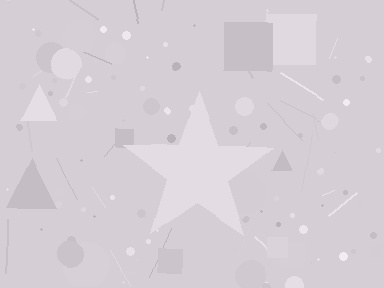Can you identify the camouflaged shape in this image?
The camouflaged shape is a star.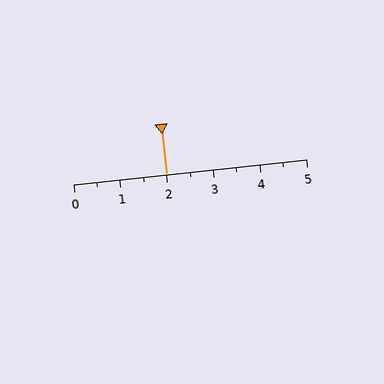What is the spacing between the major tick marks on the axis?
The major ticks are spaced 1 apart.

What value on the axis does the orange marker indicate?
The marker indicates approximately 2.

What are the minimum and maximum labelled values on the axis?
The axis runs from 0 to 5.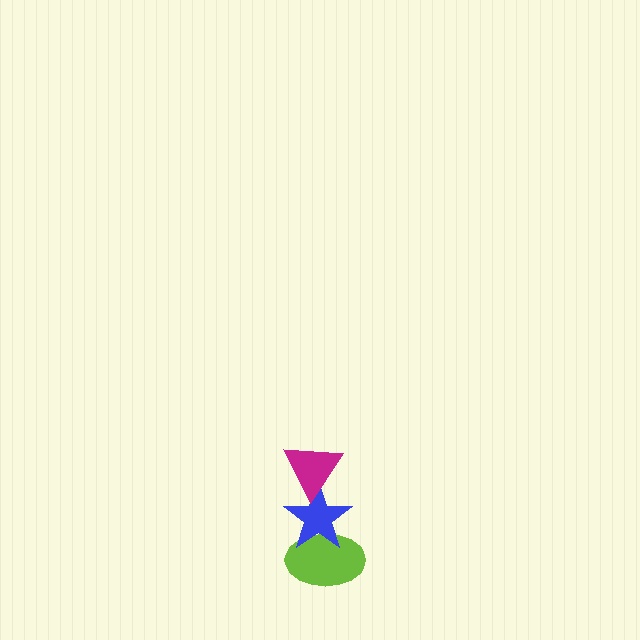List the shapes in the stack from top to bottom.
From top to bottom: the magenta triangle, the blue star, the lime ellipse.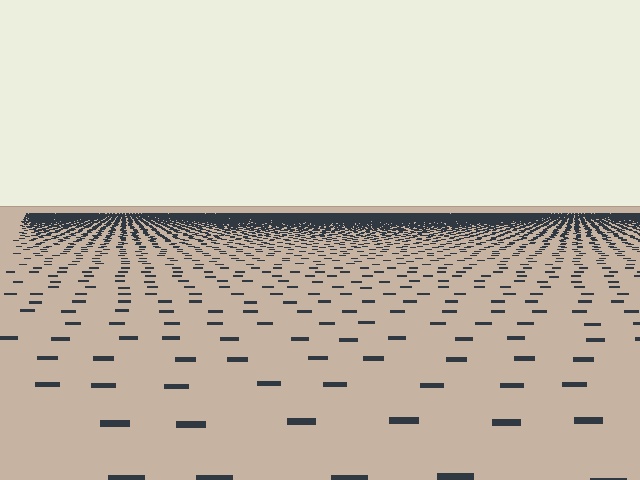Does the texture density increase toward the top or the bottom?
Density increases toward the top.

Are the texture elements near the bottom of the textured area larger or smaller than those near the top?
Larger. Near the bottom, elements are closer to the viewer and appear at a bigger on-screen size.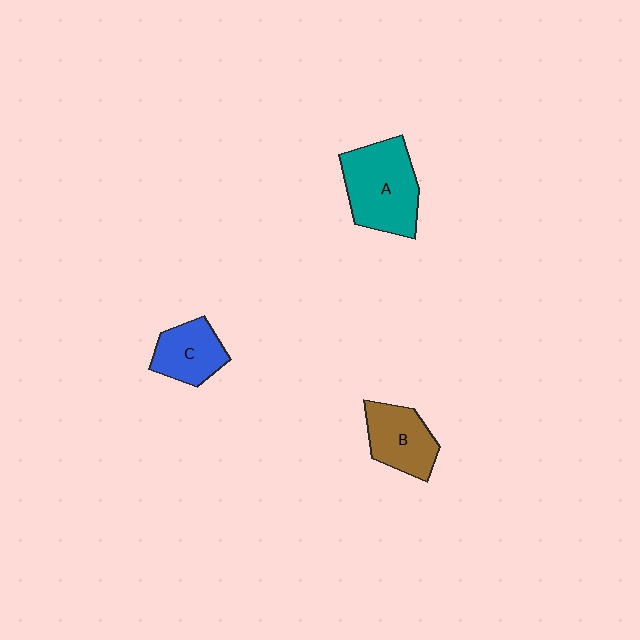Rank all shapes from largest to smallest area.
From largest to smallest: A (teal), B (brown), C (blue).